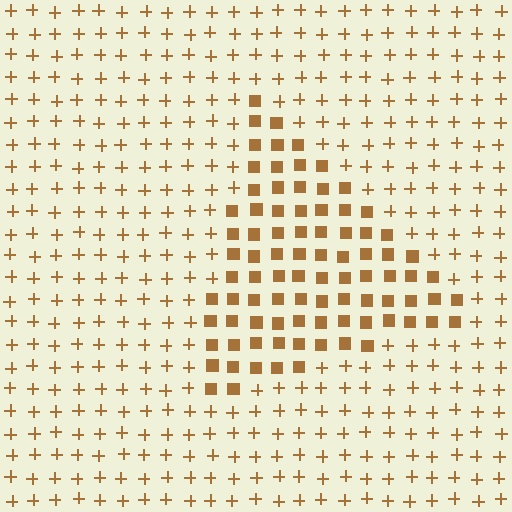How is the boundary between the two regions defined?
The boundary is defined by a change in element shape: squares inside vs. plus signs outside. All elements share the same color and spacing.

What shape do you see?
I see a triangle.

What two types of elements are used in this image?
The image uses squares inside the triangle region and plus signs outside it.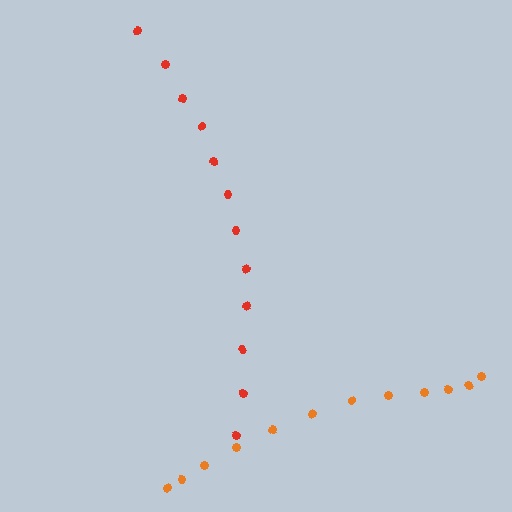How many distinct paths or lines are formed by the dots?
There are 2 distinct paths.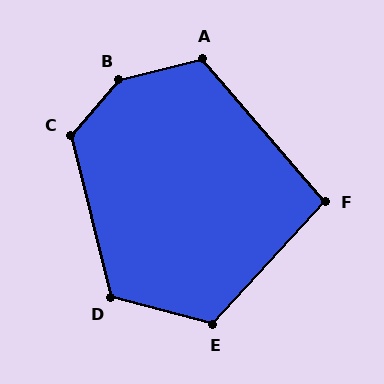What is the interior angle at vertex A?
Approximately 116 degrees (obtuse).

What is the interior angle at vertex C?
Approximately 125 degrees (obtuse).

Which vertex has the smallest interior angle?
F, at approximately 97 degrees.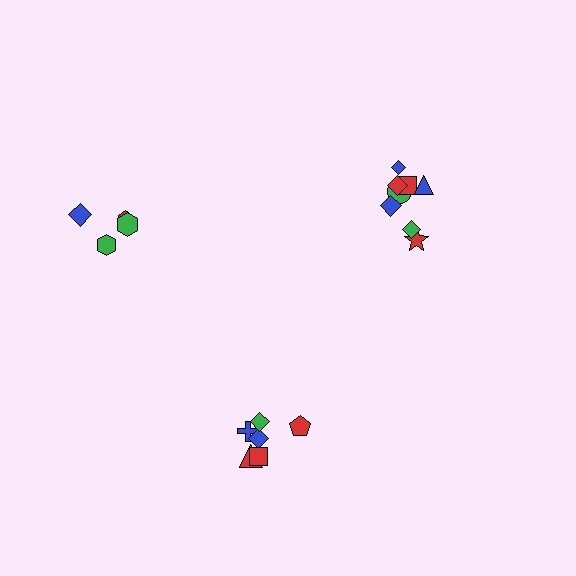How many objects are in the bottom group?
There are 6 objects.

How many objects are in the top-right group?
There are 8 objects.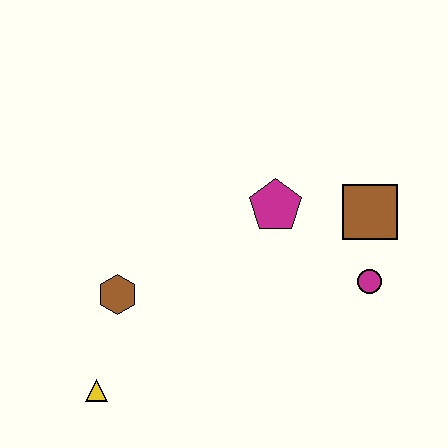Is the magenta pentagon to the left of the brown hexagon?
No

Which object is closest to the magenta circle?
The brown square is closest to the magenta circle.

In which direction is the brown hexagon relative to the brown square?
The brown hexagon is to the left of the brown square.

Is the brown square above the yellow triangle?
Yes